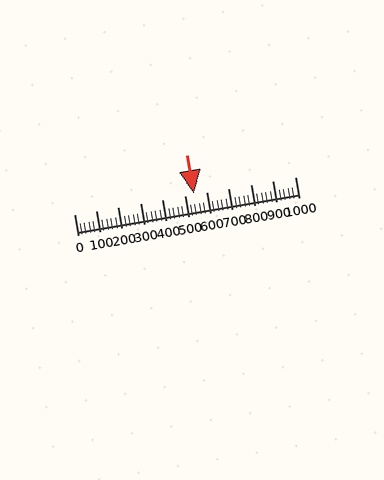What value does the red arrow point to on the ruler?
The red arrow points to approximately 542.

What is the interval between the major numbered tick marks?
The major tick marks are spaced 100 units apart.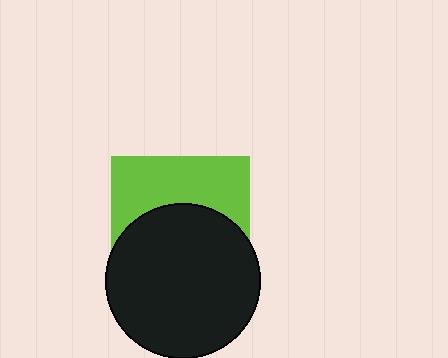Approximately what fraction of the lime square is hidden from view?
Roughly 57% of the lime square is hidden behind the black circle.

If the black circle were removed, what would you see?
You would see the complete lime square.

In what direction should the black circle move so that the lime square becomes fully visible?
The black circle should move down. That is the shortest direction to clear the overlap and leave the lime square fully visible.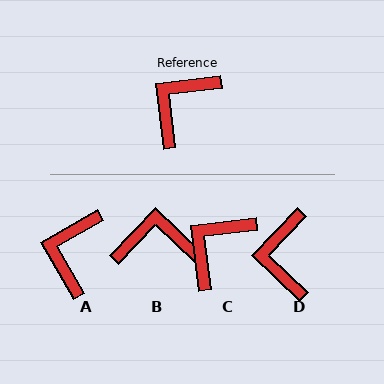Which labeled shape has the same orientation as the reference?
C.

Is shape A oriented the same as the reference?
No, it is off by about 23 degrees.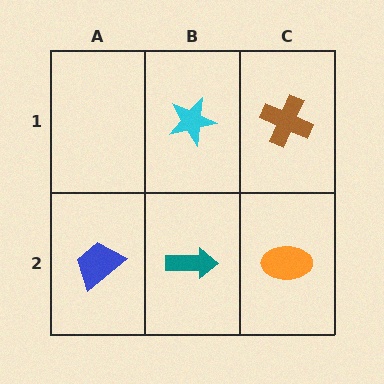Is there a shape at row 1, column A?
No, that cell is empty.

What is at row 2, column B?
A teal arrow.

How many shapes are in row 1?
2 shapes.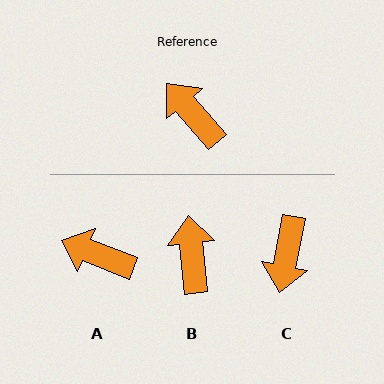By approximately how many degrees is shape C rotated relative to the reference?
Approximately 128 degrees counter-clockwise.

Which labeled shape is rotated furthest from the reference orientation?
C, about 128 degrees away.